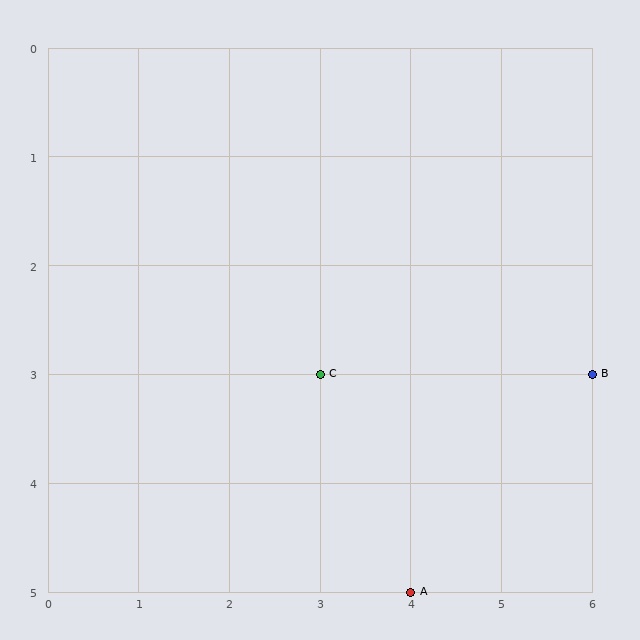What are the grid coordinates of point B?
Point B is at grid coordinates (6, 3).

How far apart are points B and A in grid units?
Points B and A are 2 columns and 2 rows apart (about 2.8 grid units diagonally).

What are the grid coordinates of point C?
Point C is at grid coordinates (3, 3).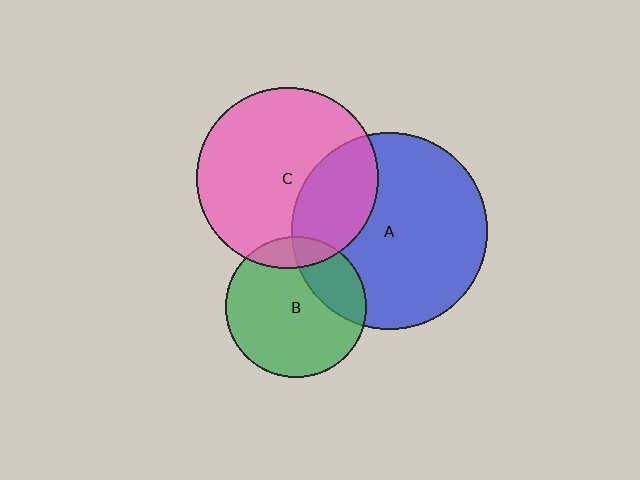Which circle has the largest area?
Circle A (blue).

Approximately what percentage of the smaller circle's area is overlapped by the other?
Approximately 15%.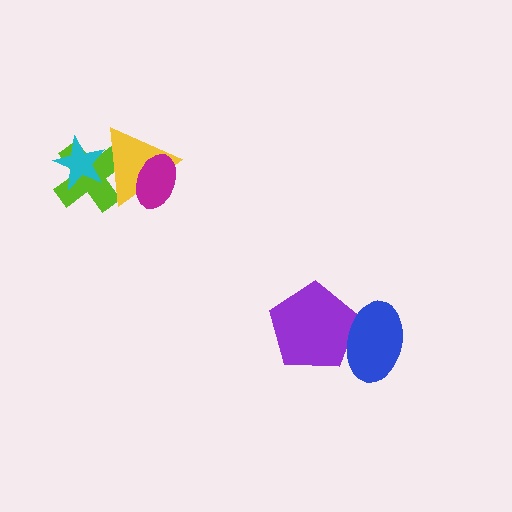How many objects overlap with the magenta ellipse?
1 object overlaps with the magenta ellipse.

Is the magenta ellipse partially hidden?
No, no other shape covers it.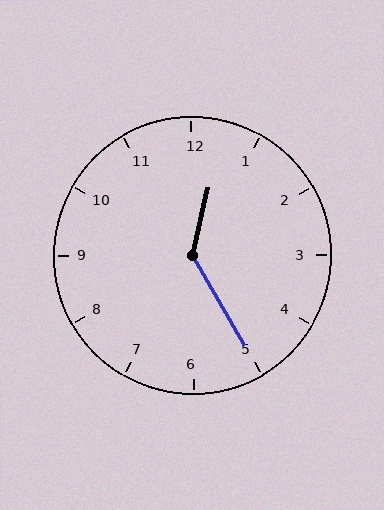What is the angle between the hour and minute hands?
Approximately 138 degrees.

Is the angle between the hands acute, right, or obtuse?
It is obtuse.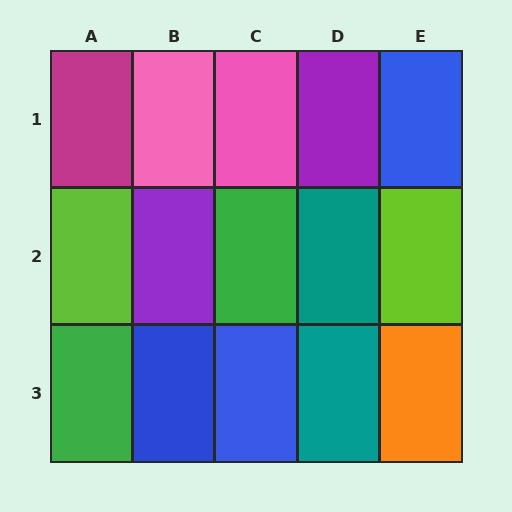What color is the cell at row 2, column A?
Lime.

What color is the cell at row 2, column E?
Lime.